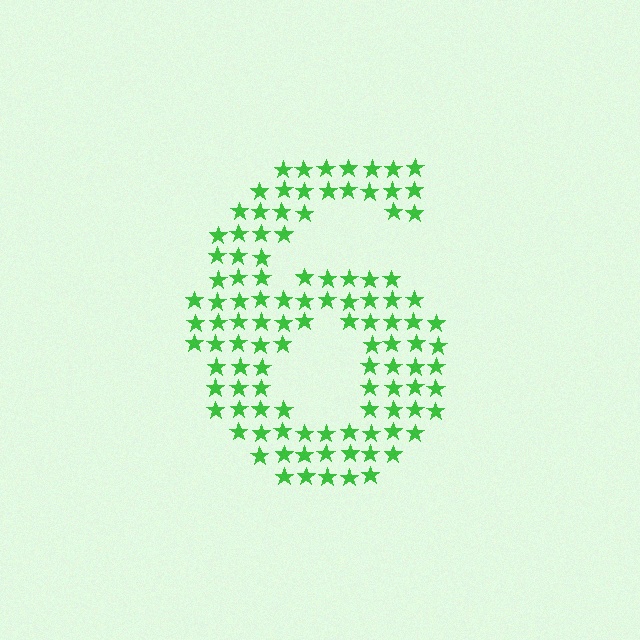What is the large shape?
The large shape is the digit 6.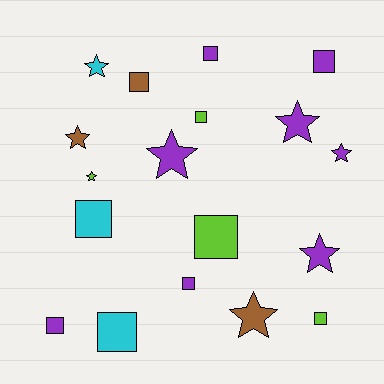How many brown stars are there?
There are 2 brown stars.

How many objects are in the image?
There are 18 objects.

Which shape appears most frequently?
Square, with 10 objects.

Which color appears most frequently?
Purple, with 8 objects.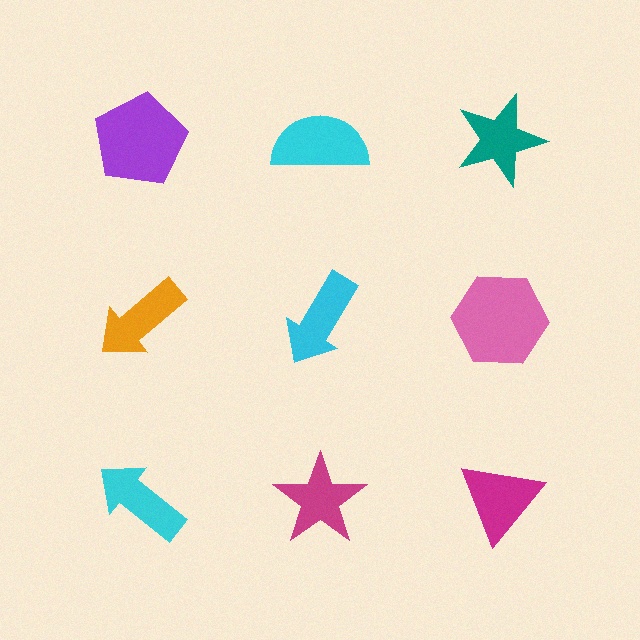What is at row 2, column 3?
A pink hexagon.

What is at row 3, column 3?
A magenta triangle.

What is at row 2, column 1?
An orange arrow.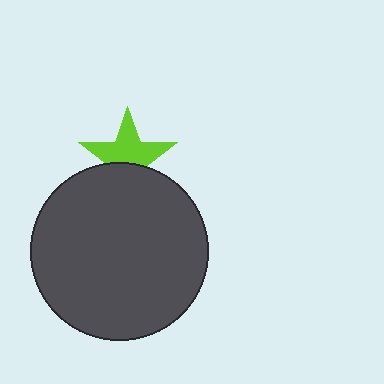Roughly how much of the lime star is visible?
About half of it is visible (roughly 61%).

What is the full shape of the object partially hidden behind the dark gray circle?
The partially hidden object is a lime star.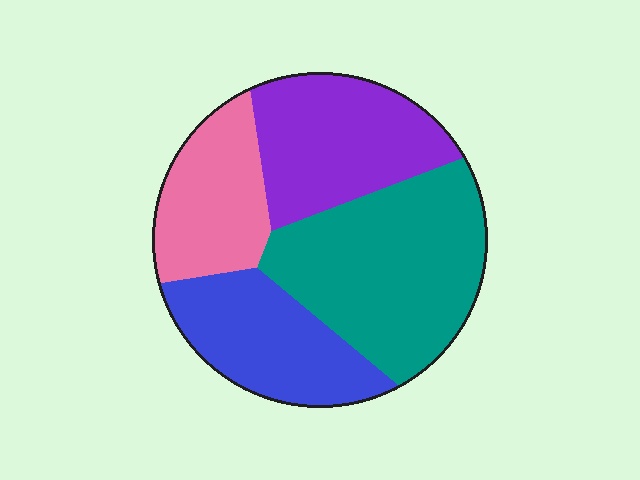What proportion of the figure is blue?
Blue covers about 20% of the figure.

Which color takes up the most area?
Teal, at roughly 35%.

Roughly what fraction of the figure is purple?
Purple takes up about one quarter (1/4) of the figure.